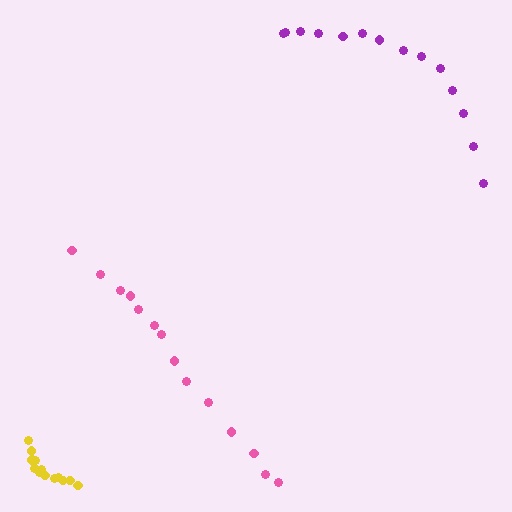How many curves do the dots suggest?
There are 3 distinct paths.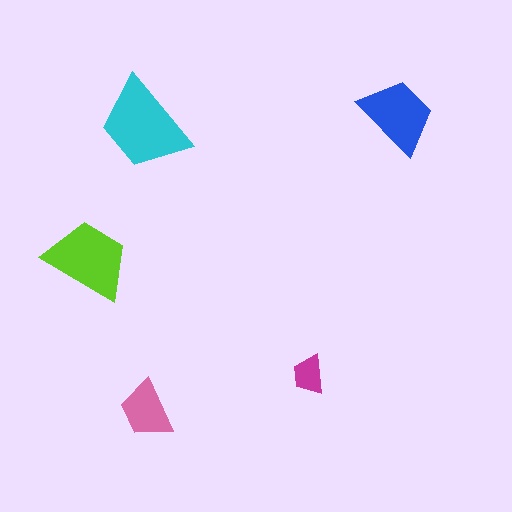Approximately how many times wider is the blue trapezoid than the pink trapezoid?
About 1.5 times wider.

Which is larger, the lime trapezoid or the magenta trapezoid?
The lime one.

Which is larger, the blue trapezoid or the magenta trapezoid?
The blue one.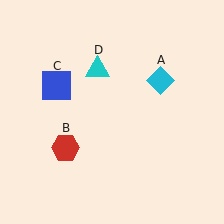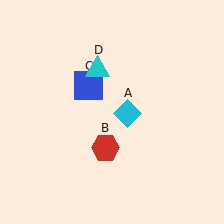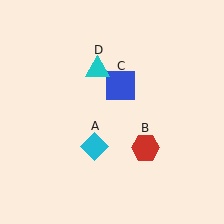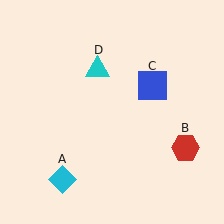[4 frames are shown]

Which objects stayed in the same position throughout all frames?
Cyan triangle (object D) remained stationary.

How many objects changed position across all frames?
3 objects changed position: cyan diamond (object A), red hexagon (object B), blue square (object C).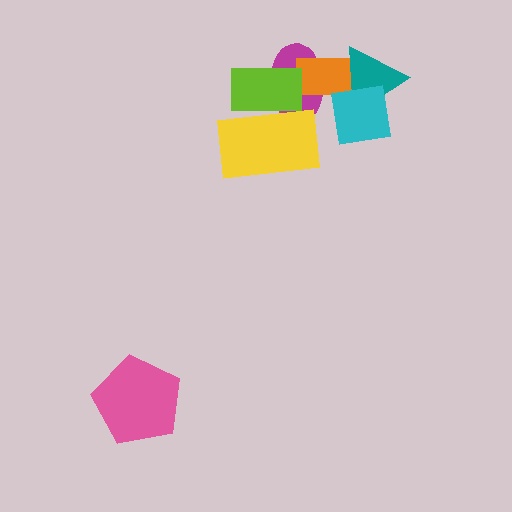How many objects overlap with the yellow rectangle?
2 objects overlap with the yellow rectangle.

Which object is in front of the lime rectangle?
The yellow rectangle is in front of the lime rectangle.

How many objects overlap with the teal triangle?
2 objects overlap with the teal triangle.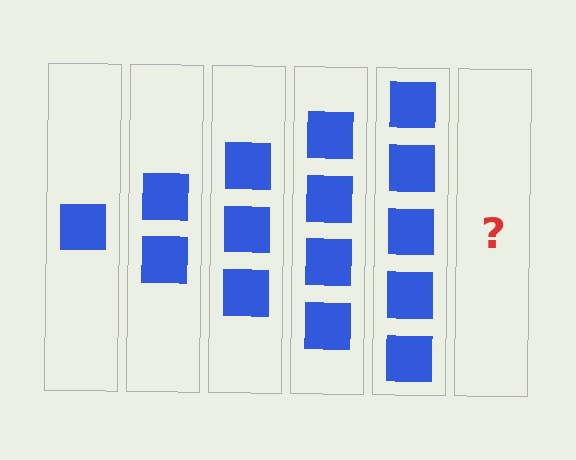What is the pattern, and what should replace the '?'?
The pattern is that each step adds one more square. The '?' should be 6 squares.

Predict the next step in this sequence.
The next step is 6 squares.